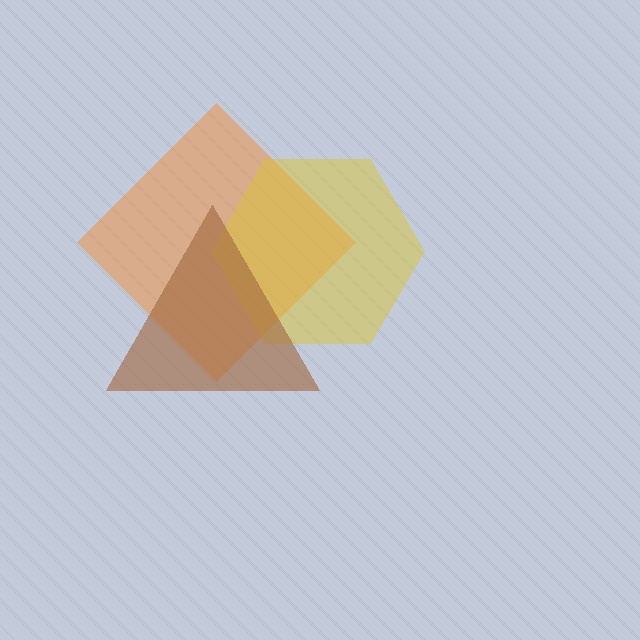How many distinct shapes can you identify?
There are 3 distinct shapes: an orange diamond, a yellow hexagon, a brown triangle.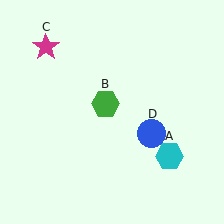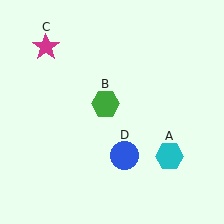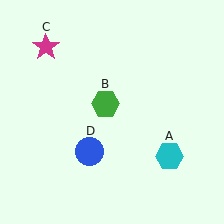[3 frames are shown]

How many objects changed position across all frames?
1 object changed position: blue circle (object D).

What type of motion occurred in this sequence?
The blue circle (object D) rotated clockwise around the center of the scene.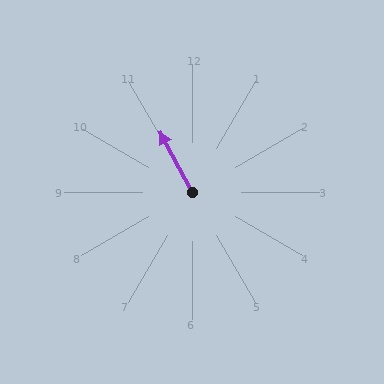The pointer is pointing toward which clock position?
Roughly 11 o'clock.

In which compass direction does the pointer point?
Northwest.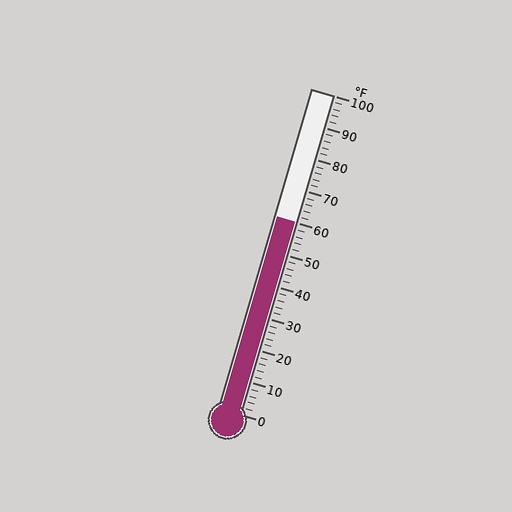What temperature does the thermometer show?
The thermometer shows approximately 60°F.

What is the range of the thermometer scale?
The thermometer scale ranges from 0°F to 100°F.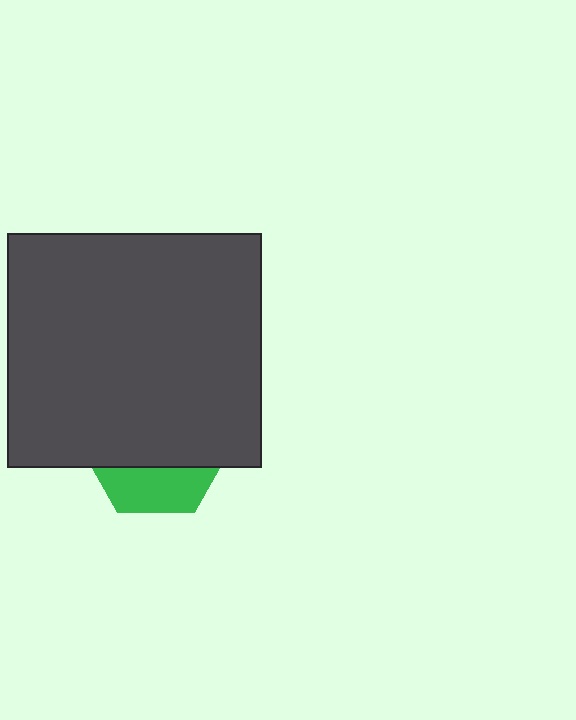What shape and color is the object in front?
The object in front is a dark gray rectangle.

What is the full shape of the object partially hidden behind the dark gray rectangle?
The partially hidden object is a green hexagon.